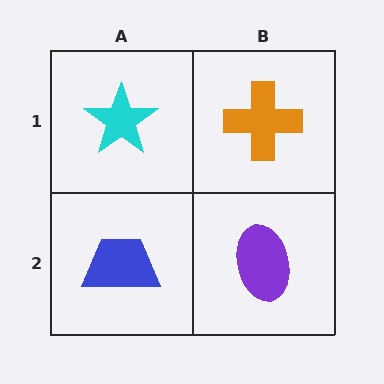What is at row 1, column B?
An orange cross.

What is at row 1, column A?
A cyan star.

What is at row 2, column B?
A purple ellipse.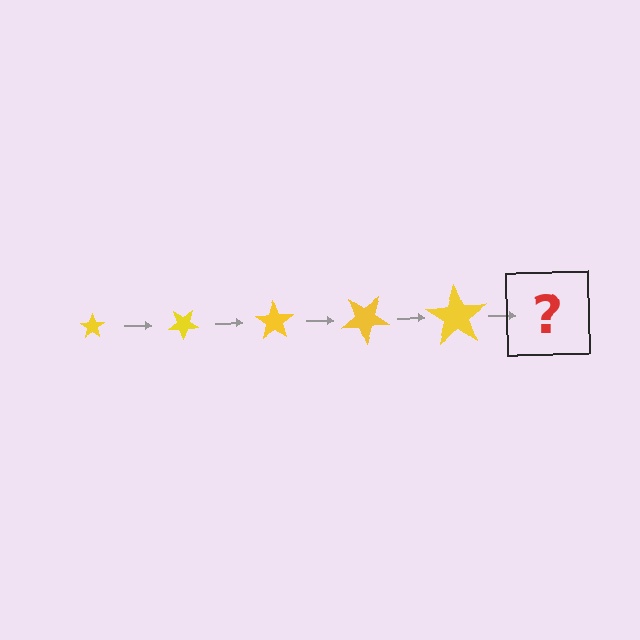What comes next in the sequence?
The next element should be a star, larger than the previous one and rotated 175 degrees from the start.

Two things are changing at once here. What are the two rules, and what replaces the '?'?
The two rules are that the star grows larger each step and it rotates 35 degrees each step. The '?' should be a star, larger than the previous one and rotated 175 degrees from the start.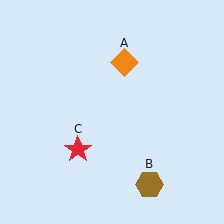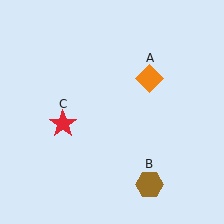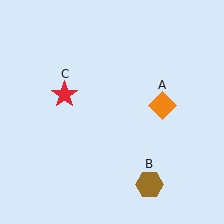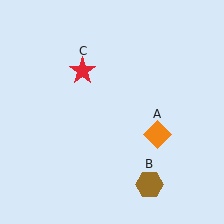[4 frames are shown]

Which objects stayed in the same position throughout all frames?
Brown hexagon (object B) remained stationary.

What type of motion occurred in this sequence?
The orange diamond (object A), red star (object C) rotated clockwise around the center of the scene.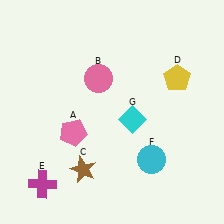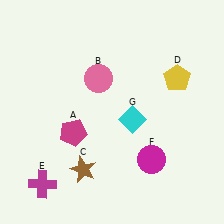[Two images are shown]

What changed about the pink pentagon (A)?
In Image 1, A is pink. In Image 2, it changed to magenta.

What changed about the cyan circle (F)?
In Image 1, F is cyan. In Image 2, it changed to magenta.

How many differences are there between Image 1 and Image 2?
There are 2 differences between the two images.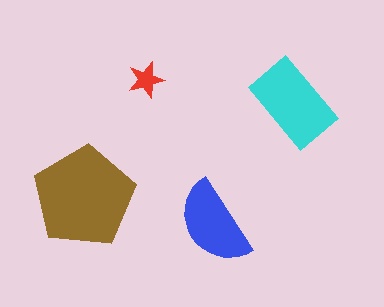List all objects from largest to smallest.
The brown pentagon, the cyan rectangle, the blue semicircle, the red star.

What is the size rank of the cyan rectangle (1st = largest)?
2nd.